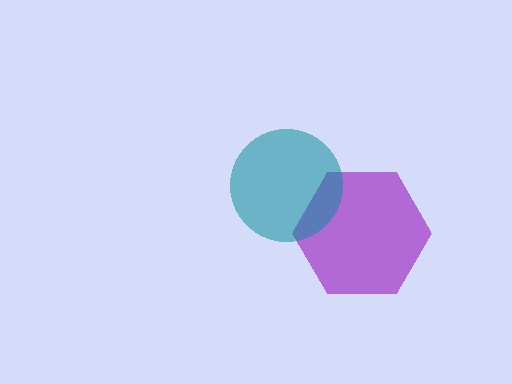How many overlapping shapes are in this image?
There are 2 overlapping shapes in the image.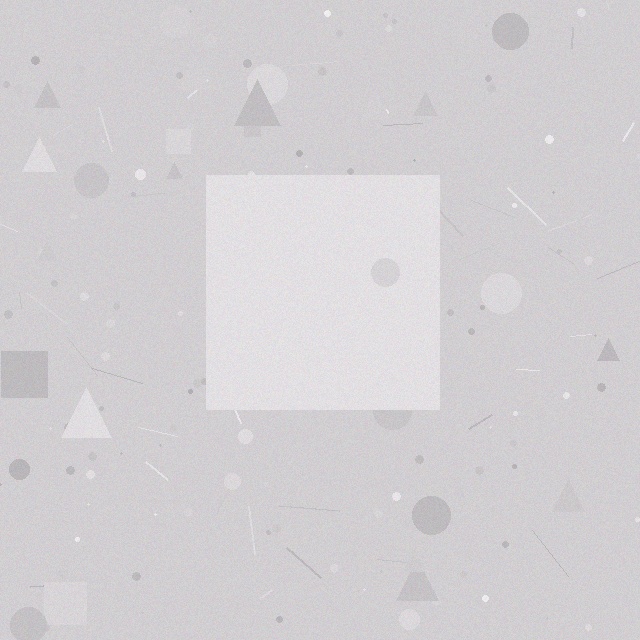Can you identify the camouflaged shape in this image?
The camouflaged shape is a square.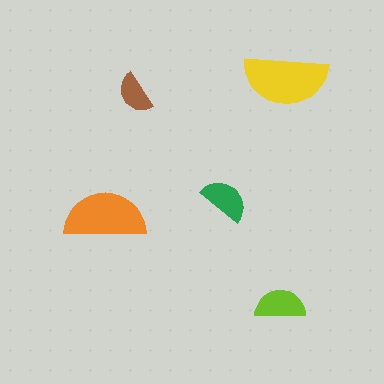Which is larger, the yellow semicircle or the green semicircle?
The yellow one.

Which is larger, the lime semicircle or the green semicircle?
The lime one.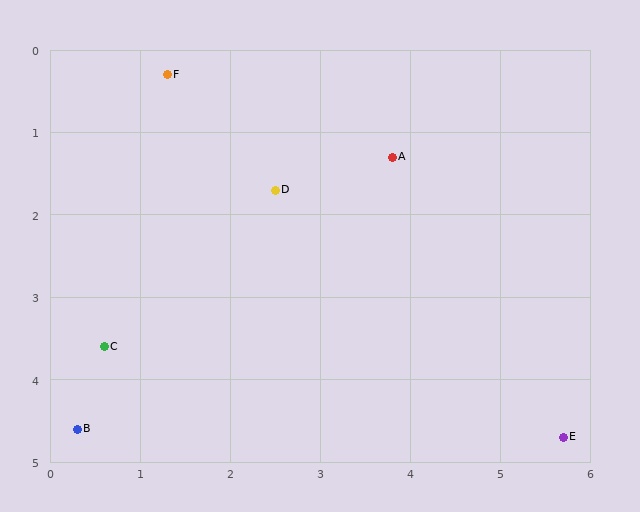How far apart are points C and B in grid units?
Points C and B are about 1.0 grid units apart.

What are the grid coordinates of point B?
Point B is at approximately (0.3, 4.6).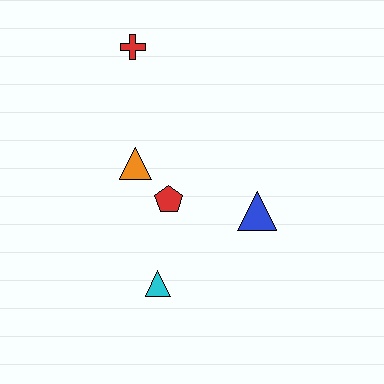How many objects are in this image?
There are 5 objects.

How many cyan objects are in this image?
There is 1 cyan object.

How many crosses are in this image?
There is 1 cross.